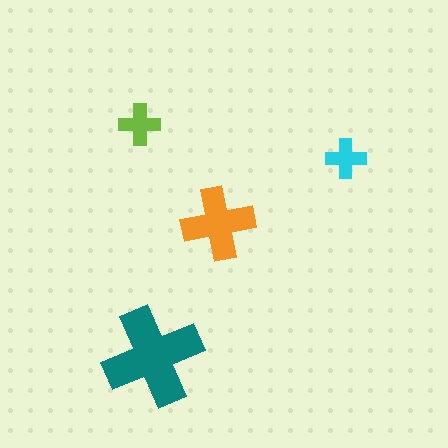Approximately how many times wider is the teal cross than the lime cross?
About 2.5 times wider.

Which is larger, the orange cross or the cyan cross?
The orange one.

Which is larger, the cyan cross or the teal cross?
The teal one.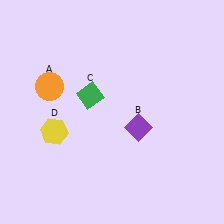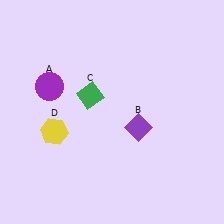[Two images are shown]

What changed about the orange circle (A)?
In Image 1, A is orange. In Image 2, it changed to purple.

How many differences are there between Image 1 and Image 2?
There is 1 difference between the two images.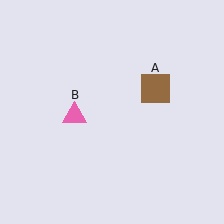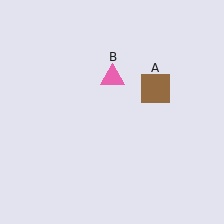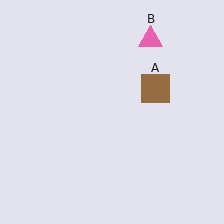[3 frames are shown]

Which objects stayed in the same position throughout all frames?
Brown square (object A) remained stationary.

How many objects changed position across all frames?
1 object changed position: pink triangle (object B).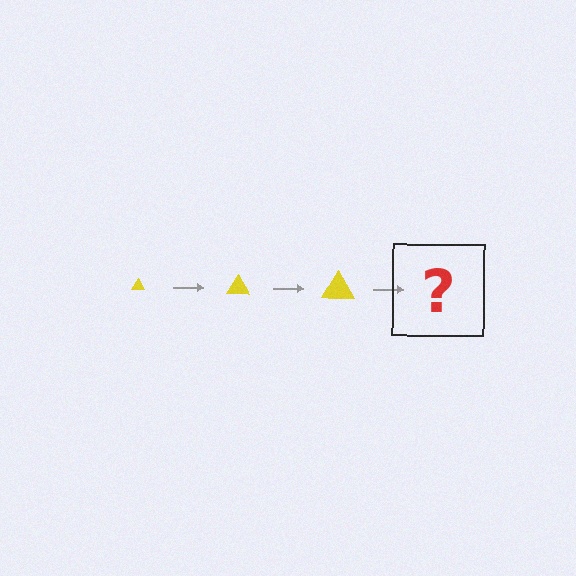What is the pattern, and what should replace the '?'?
The pattern is that the triangle gets progressively larger each step. The '?' should be a yellow triangle, larger than the previous one.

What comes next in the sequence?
The next element should be a yellow triangle, larger than the previous one.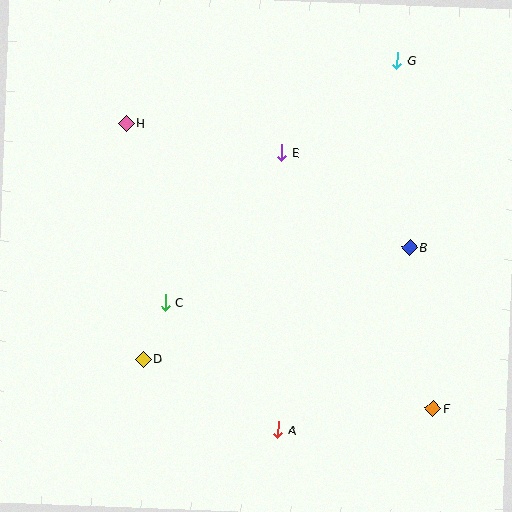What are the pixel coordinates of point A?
Point A is at (278, 430).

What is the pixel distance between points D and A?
The distance between D and A is 152 pixels.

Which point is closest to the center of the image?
Point C at (165, 303) is closest to the center.